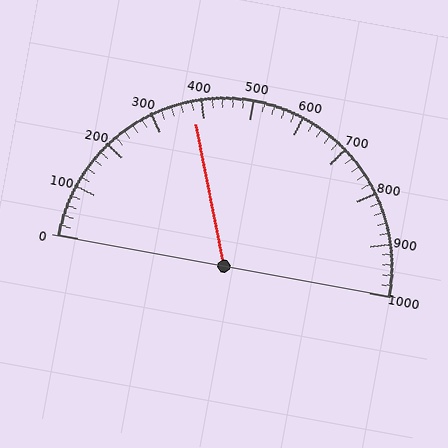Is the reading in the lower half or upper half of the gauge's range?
The reading is in the lower half of the range (0 to 1000).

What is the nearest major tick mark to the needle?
The nearest major tick mark is 400.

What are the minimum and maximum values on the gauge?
The gauge ranges from 0 to 1000.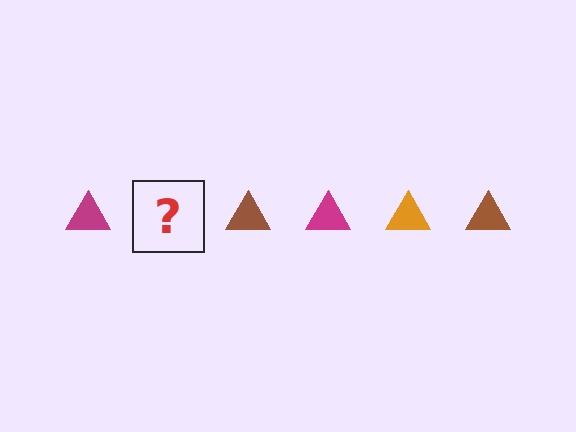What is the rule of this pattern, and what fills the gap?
The rule is that the pattern cycles through magenta, orange, brown triangles. The gap should be filled with an orange triangle.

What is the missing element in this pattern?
The missing element is an orange triangle.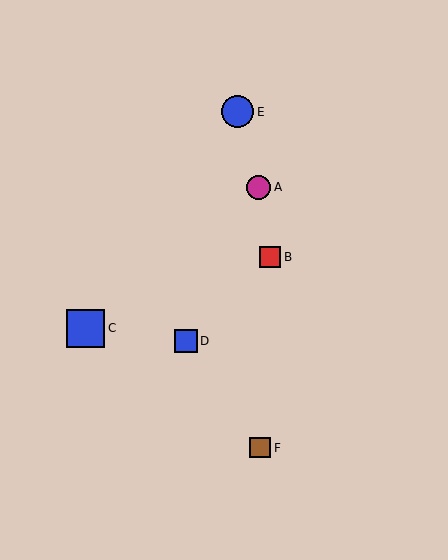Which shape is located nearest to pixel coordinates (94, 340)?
The blue square (labeled C) at (86, 328) is nearest to that location.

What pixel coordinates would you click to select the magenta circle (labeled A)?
Click at (259, 187) to select the magenta circle A.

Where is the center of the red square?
The center of the red square is at (270, 257).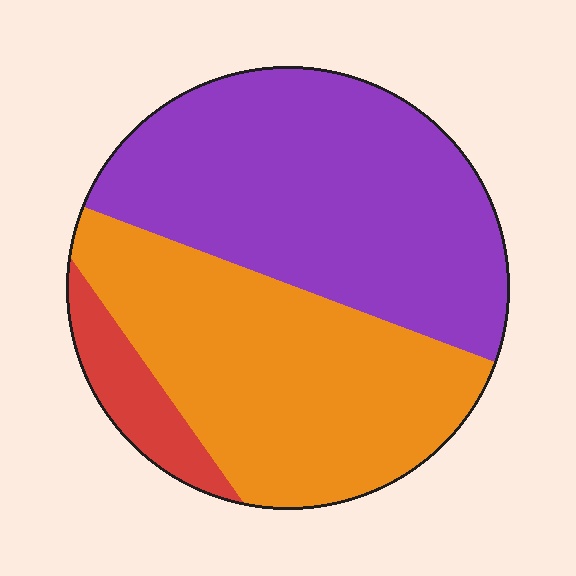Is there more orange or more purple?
Purple.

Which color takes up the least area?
Red, at roughly 10%.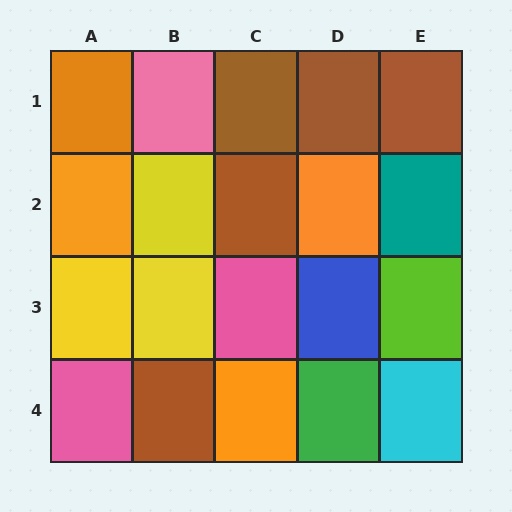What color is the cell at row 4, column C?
Orange.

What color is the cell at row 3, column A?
Yellow.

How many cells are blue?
1 cell is blue.